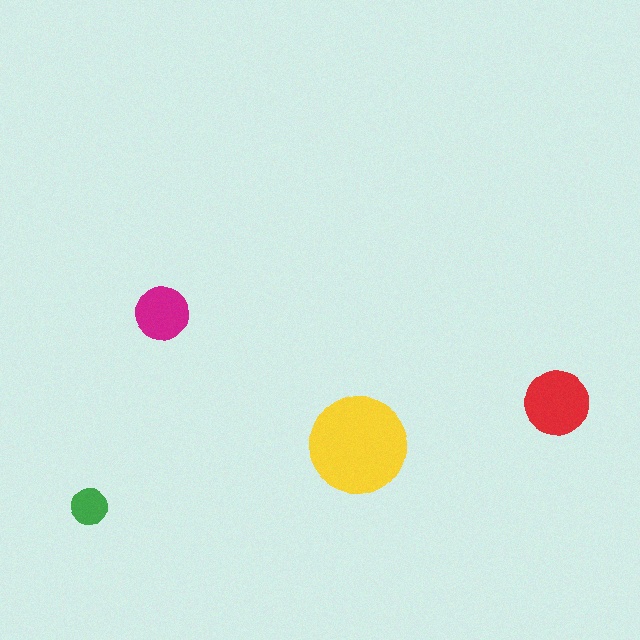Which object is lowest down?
The green circle is bottommost.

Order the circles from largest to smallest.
the yellow one, the red one, the magenta one, the green one.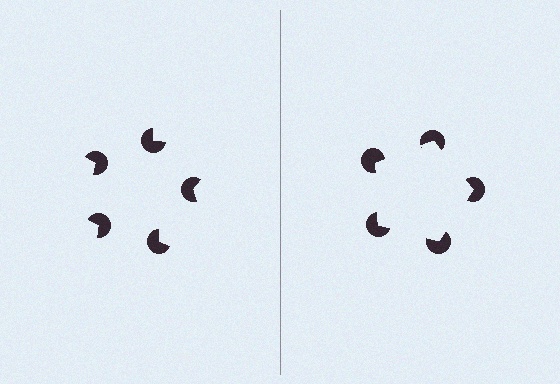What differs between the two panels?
The pac-man discs are positioned identically on both sides; only the wedge orientations differ. On the right they align to a pentagon; on the left they are misaligned.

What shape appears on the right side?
An illusory pentagon.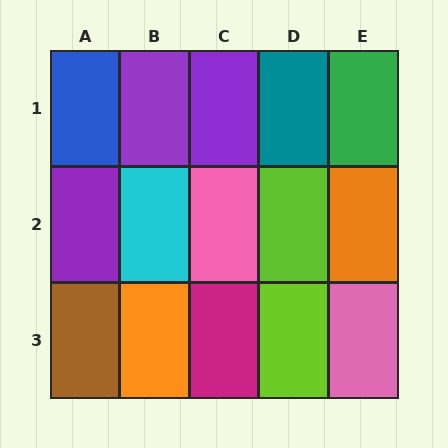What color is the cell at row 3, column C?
Magenta.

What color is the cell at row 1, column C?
Purple.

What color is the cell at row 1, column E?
Green.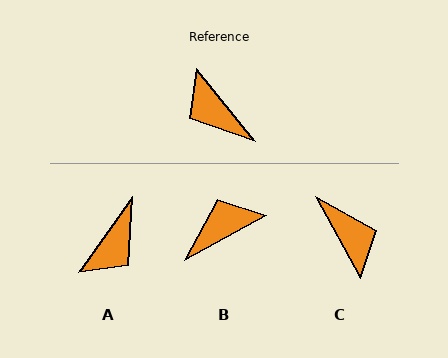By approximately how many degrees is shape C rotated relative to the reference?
Approximately 169 degrees counter-clockwise.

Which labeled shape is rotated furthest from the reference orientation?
C, about 169 degrees away.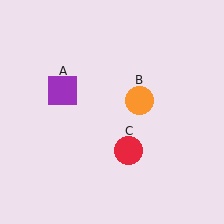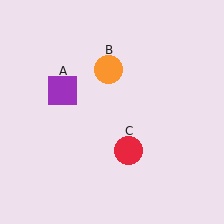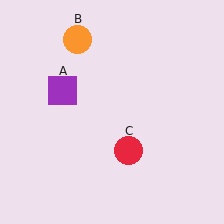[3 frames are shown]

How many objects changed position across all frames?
1 object changed position: orange circle (object B).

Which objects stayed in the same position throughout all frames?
Purple square (object A) and red circle (object C) remained stationary.